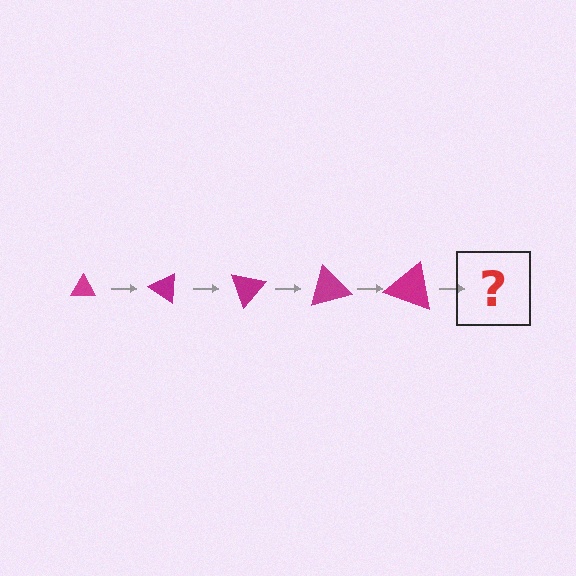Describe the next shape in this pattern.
It should be a triangle, larger than the previous one and rotated 175 degrees from the start.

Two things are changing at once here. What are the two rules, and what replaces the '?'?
The two rules are that the triangle grows larger each step and it rotates 35 degrees each step. The '?' should be a triangle, larger than the previous one and rotated 175 degrees from the start.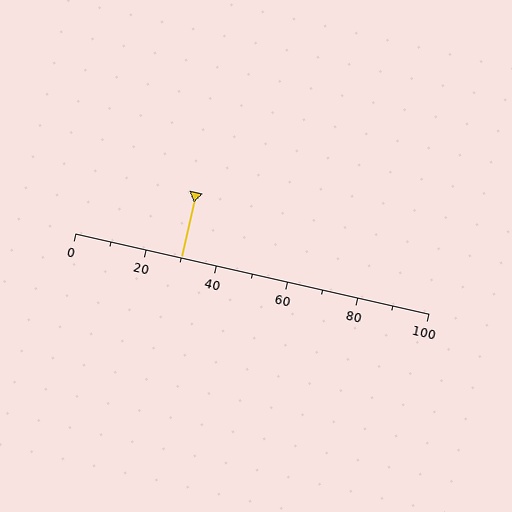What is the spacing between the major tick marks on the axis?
The major ticks are spaced 20 apart.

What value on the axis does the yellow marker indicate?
The marker indicates approximately 30.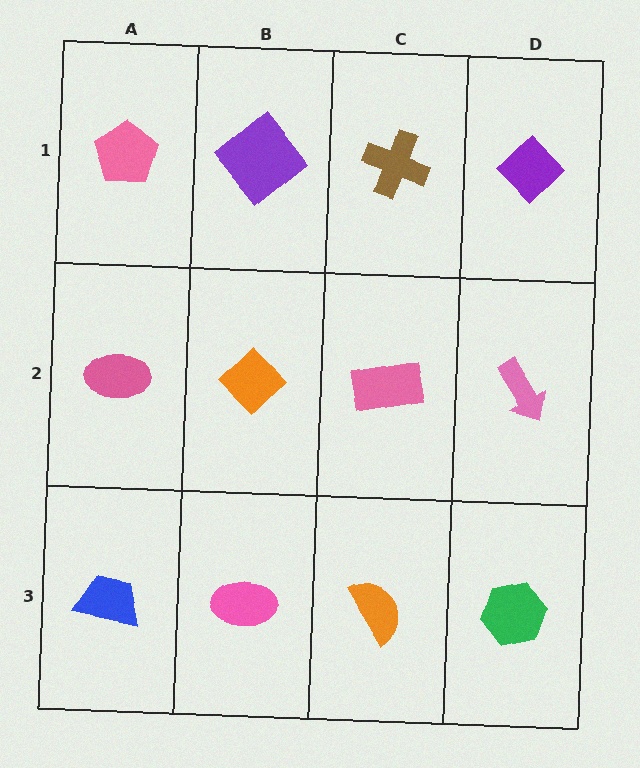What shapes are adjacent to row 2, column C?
A brown cross (row 1, column C), an orange semicircle (row 3, column C), an orange diamond (row 2, column B), a pink arrow (row 2, column D).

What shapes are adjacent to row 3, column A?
A pink ellipse (row 2, column A), a pink ellipse (row 3, column B).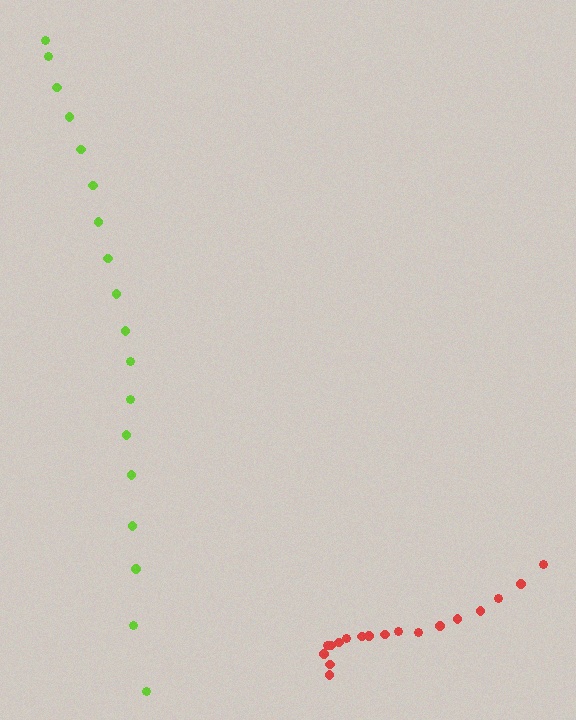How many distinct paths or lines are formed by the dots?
There are 2 distinct paths.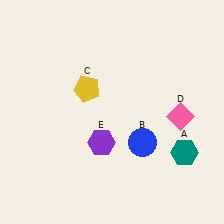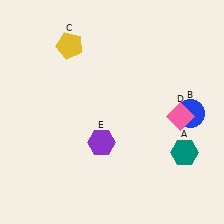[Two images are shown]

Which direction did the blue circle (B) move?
The blue circle (B) moved right.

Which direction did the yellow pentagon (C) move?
The yellow pentagon (C) moved up.